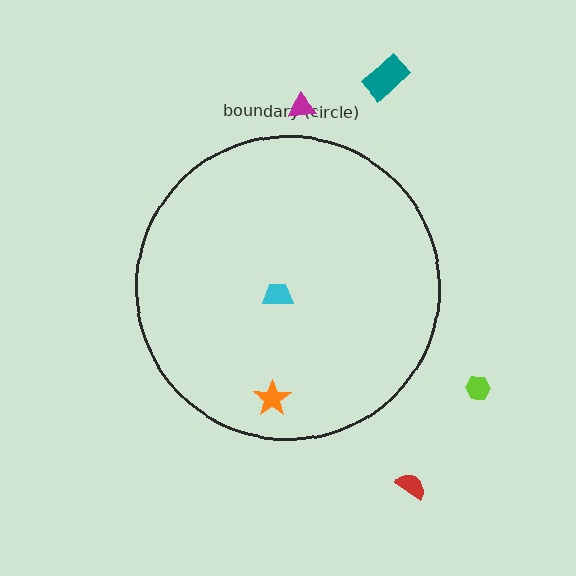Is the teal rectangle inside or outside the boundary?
Outside.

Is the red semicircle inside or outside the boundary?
Outside.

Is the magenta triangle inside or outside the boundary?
Outside.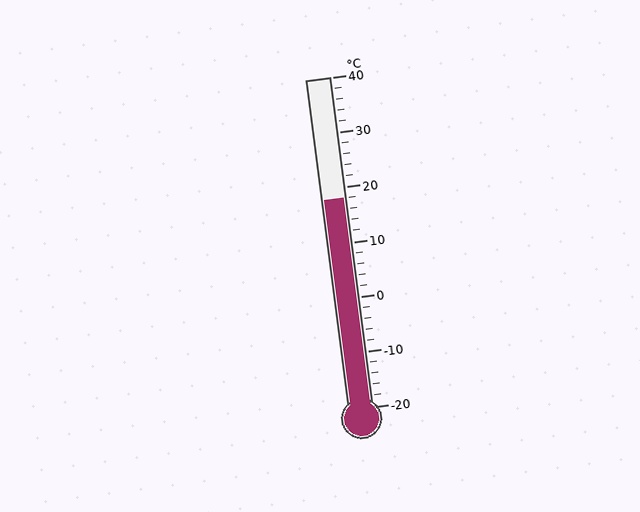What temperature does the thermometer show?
The thermometer shows approximately 18°C.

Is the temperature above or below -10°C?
The temperature is above -10°C.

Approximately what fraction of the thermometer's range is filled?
The thermometer is filled to approximately 65% of its range.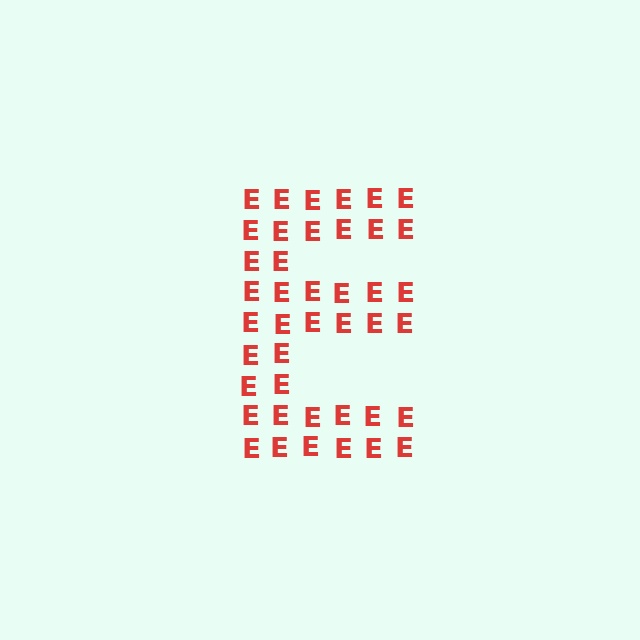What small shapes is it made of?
It is made of small letter E's.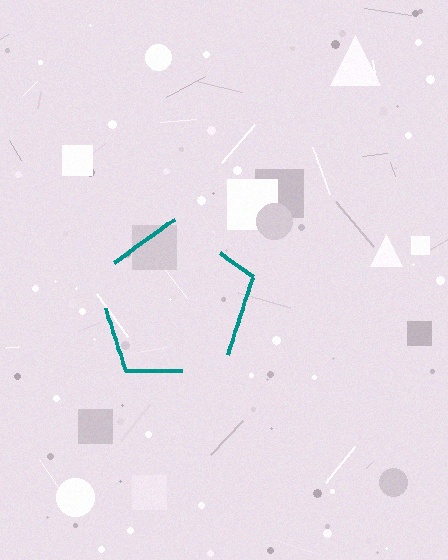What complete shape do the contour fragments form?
The contour fragments form a pentagon.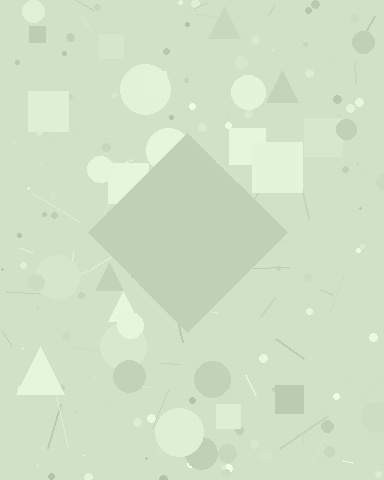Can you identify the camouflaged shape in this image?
The camouflaged shape is a diamond.